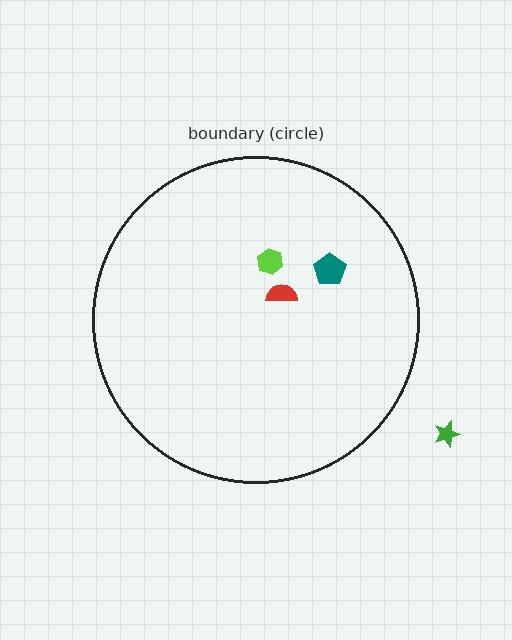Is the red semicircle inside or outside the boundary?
Inside.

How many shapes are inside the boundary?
3 inside, 1 outside.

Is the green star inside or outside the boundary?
Outside.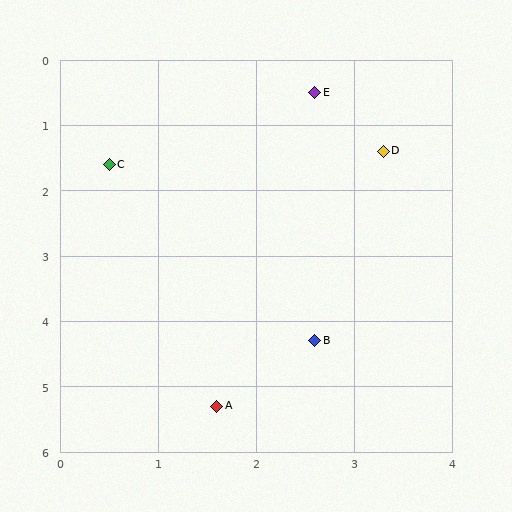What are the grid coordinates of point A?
Point A is at approximately (1.6, 5.3).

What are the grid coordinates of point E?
Point E is at approximately (2.6, 0.5).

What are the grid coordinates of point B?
Point B is at approximately (2.6, 4.3).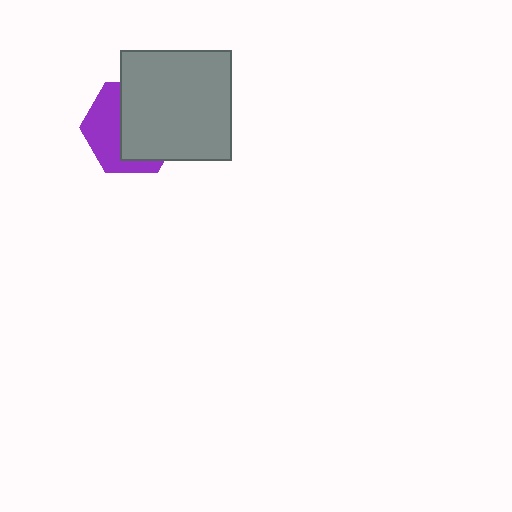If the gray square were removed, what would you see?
You would see the complete purple hexagon.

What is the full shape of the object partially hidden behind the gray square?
The partially hidden object is a purple hexagon.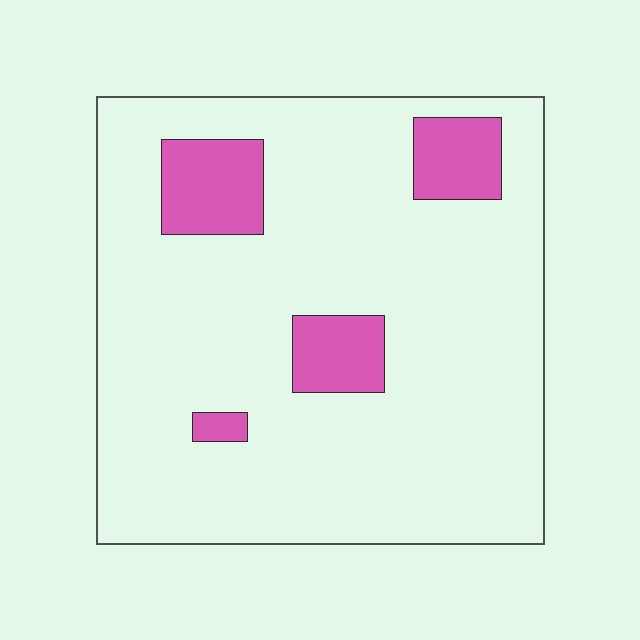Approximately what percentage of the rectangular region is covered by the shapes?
Approximately 15%.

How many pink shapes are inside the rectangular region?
4.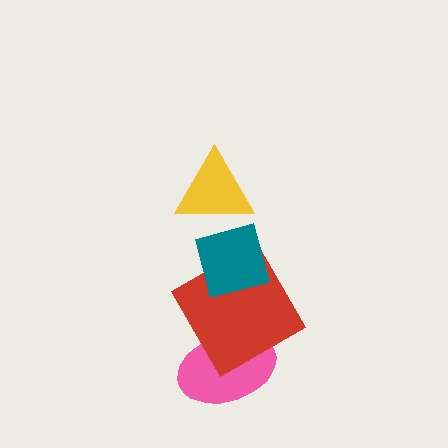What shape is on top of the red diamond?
The teal square is on top of the red diamond.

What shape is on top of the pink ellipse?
The red diamond is on top of the pink ellipse.